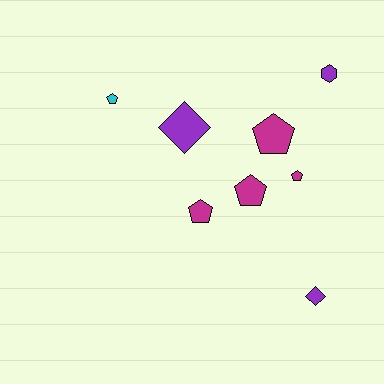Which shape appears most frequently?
Pentagon, with 5 objects.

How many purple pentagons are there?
There are no purple pentagons.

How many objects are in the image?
There are 8 objects.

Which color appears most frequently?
Magenta, with 4 objects.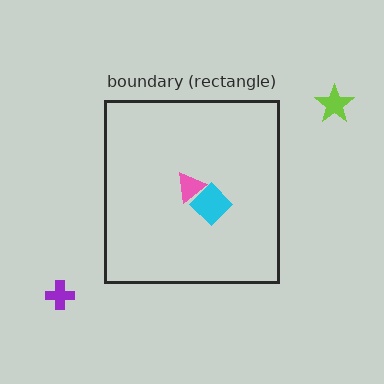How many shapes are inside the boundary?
2 inside, 2 outside.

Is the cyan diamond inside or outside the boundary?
Inside.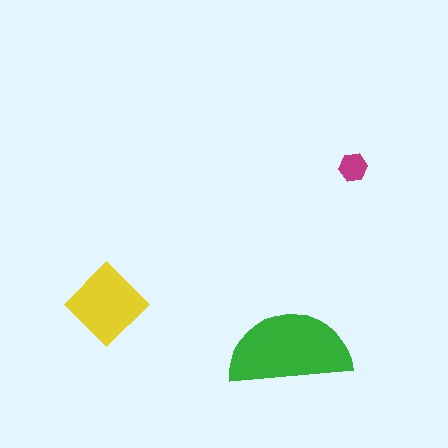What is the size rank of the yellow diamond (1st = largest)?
2nd.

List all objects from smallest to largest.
The magenta hexagon, the yellow diamond, the green semicircle.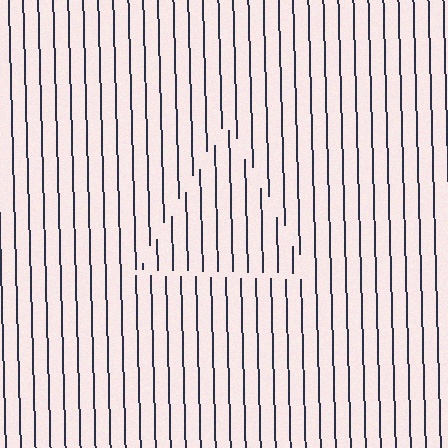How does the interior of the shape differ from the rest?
The interior of the shape contains the same grating, shifted by half a period — the contour is defined by the phase discontinuity where line-ends from the inner and outer gratings abut.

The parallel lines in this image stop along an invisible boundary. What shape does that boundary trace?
An illusory triangle. The interior of the shape contains the same grating, shifted by half a period — the contour is defined by the phase discontinuity where line-ends from the inner and outer gratings abut.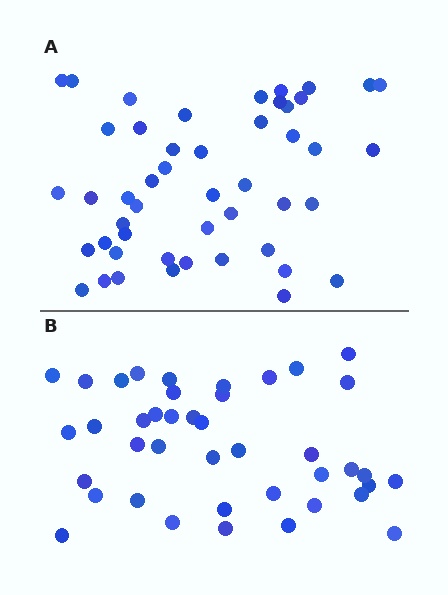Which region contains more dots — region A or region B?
Region A (the top region) has more dots.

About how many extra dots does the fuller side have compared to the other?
Region A has roughly 8 or so more dots than region B.